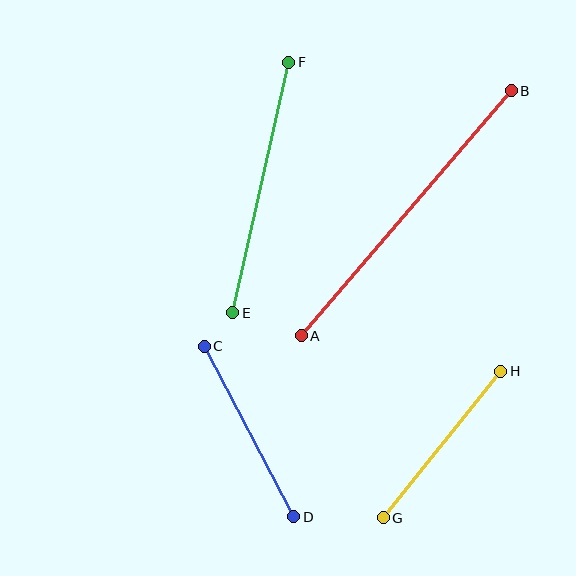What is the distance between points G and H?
The distance is approximately 188 pixels.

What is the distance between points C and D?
The distance is approximately 193 pixels.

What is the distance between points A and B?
The distance is approximately 323 pixels.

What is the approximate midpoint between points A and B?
The midpoint is at approximately (406, 213) pixels.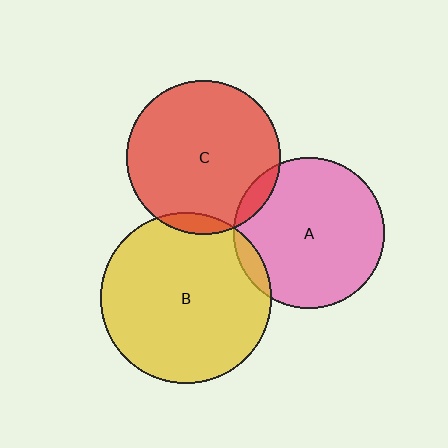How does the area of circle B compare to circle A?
Approximately 1.3 times.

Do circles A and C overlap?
Yes.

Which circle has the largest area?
Circle B (yellow).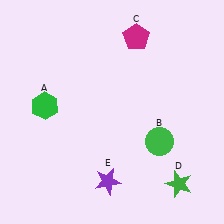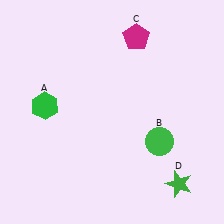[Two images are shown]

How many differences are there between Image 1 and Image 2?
There is 1 difference between the two images.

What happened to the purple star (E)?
The purple star (E) was removed in Image 2. It was in the bottom-left area of Image 1.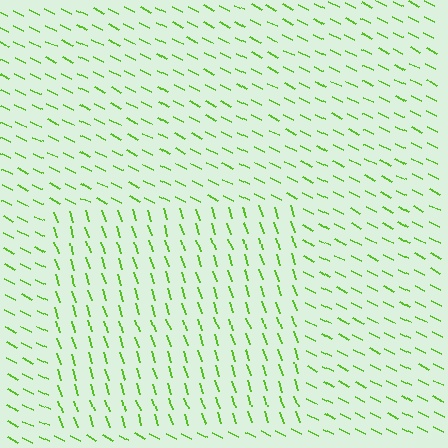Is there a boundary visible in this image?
Yes, there is a texture boundary formed by a change in line orientation.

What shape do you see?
I see a rectangle.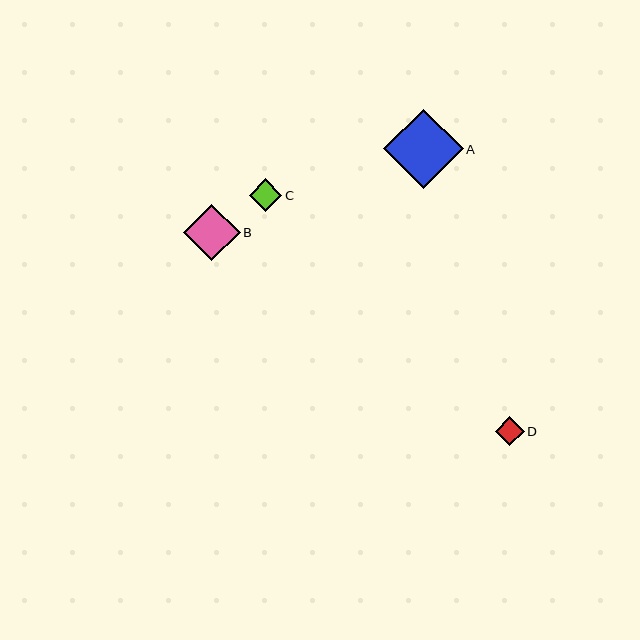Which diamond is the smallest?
Diamond D is the smallest with a size of approximately 29 pixels.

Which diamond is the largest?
Diamond A is the largest with a size of approximately 79 pixels.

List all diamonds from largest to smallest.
From largest to smallest: A, B, C, D.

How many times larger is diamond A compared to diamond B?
Diamond A is approximately 1.4 times the size of diamond B.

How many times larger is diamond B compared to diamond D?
Diamond B is approximately 1.9 times the size of diamond D.